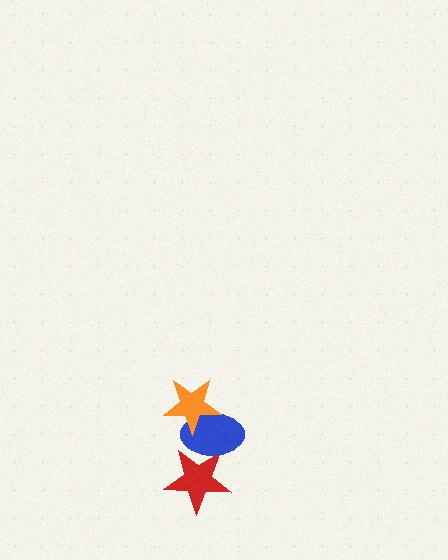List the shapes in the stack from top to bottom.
From top to bottom: the orange star, the blue ellipse, the red star.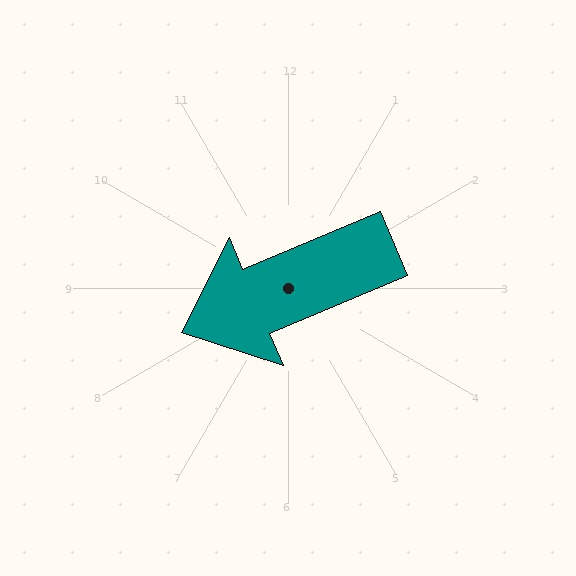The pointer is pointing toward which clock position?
Roughly 8 o'clock.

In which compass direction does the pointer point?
Southwest.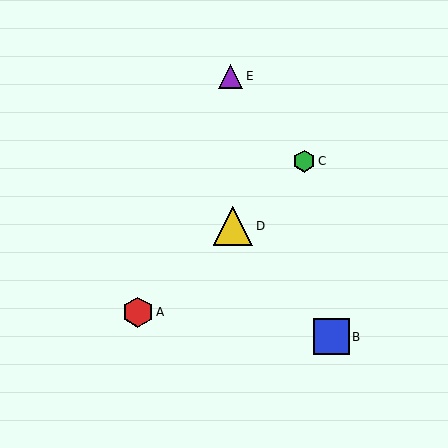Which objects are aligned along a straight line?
Objects A, C, D are aligned along a straight line.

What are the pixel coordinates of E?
Object E is at (231, 76).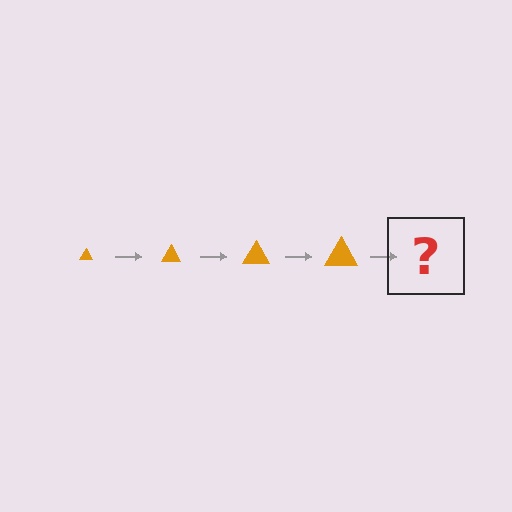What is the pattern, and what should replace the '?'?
The pattern is that the triangle gets progressively larger each step. The '?' should be an orange triangle, larger than the previous one.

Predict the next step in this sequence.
The next step is an orange triangle, larger than the previous one.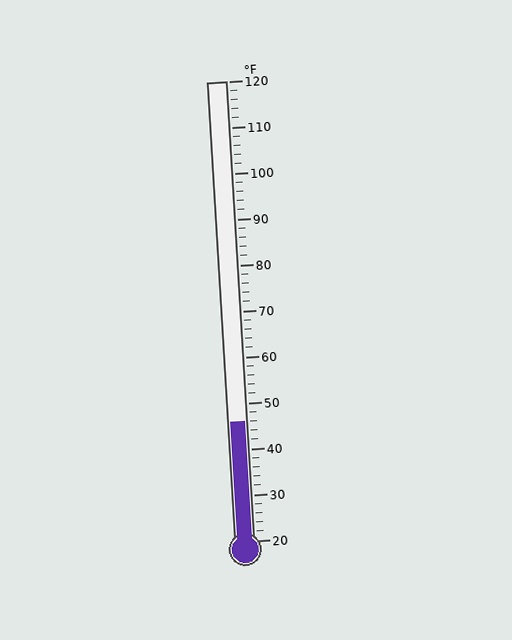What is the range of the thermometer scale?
The thermometer scale ranges from 20°F to 120°F.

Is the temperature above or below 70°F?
The temperature is below 70°F.